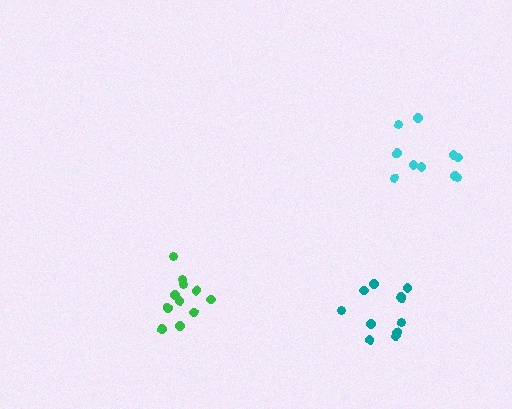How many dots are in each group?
Group 1: 11 dots, Group 2: 11 dots, Group 3: 10 dots (32 total).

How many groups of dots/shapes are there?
There are 3 groups.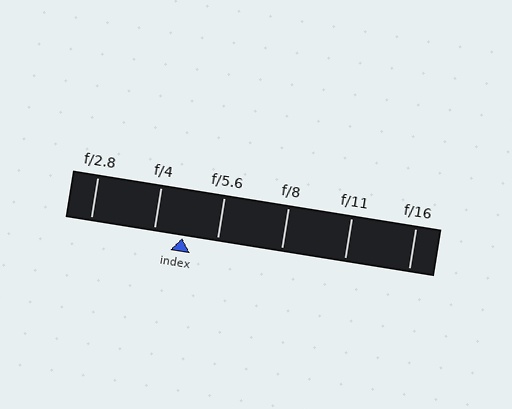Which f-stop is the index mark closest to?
The index mark is closest to f/4.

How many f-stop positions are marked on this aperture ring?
There are 6 f-stop positions marked.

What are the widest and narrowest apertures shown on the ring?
The widest aperture shown is f/2.8 and the narrowest is f/16.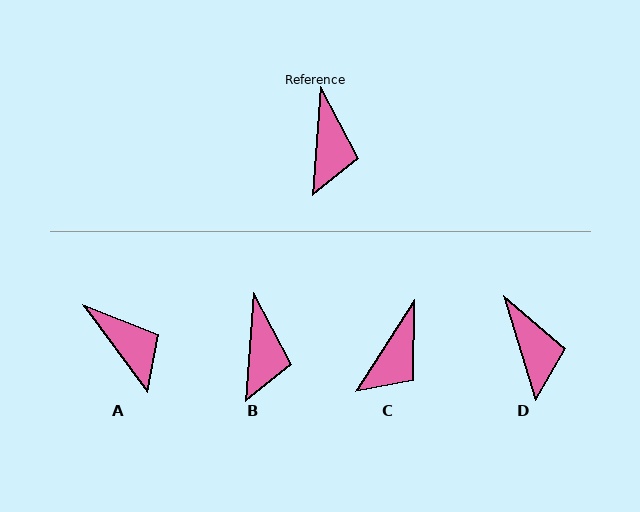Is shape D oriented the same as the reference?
No, it is off by about 22 degrees.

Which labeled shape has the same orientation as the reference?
B.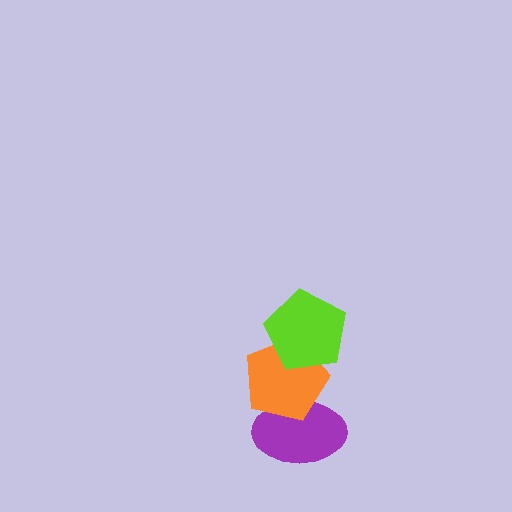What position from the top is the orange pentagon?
The orange pentagon is 2nd from the top.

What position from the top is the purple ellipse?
The purple ellipse is 3rd from the top.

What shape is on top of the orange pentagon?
The lime pentagon is on top of the orange pentagon.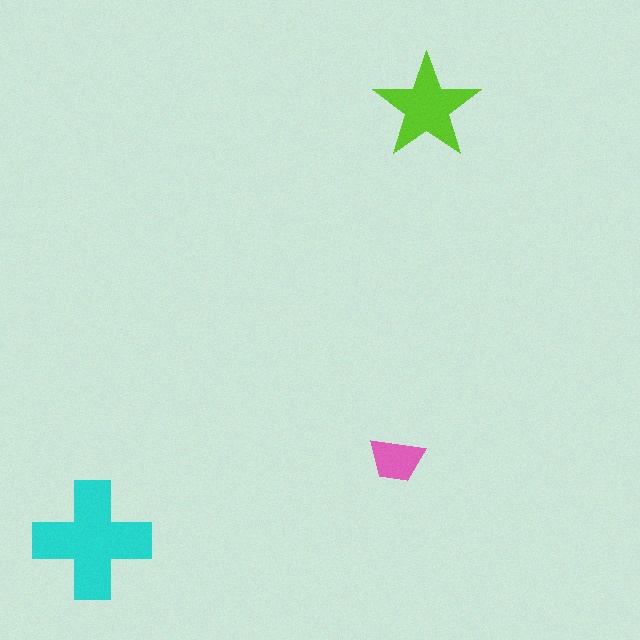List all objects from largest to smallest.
The cyan cross, the lime star, the pink trapezoid.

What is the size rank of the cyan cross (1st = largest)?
1st.